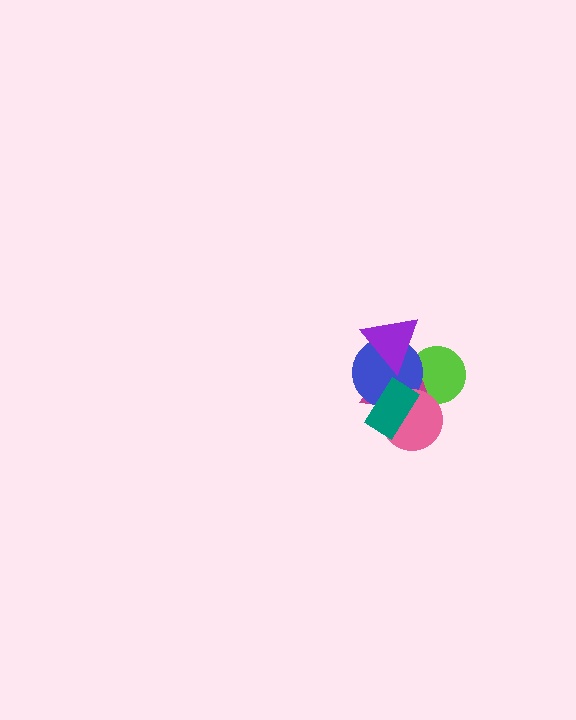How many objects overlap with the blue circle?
5 objects overlap with the blue circle.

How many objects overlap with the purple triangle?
2 objects overlap with the purple triangle.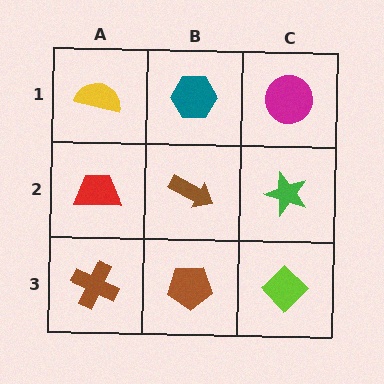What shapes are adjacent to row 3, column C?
A green star (row 2, column C), a brown pentagon (row 3, column B).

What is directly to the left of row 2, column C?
A brown arrow.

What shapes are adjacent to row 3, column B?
A brown arrow (row 2, column B), a brown cross (row 3, column A), a lime diamond (row 3, column C).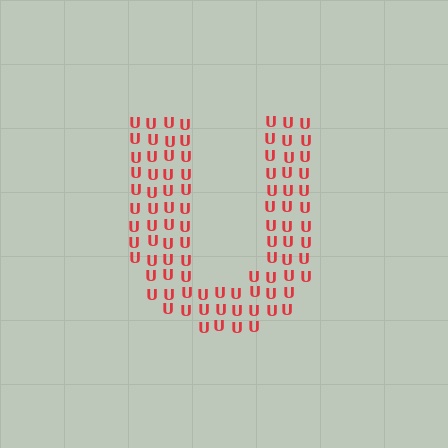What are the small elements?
The small elements are letter U's.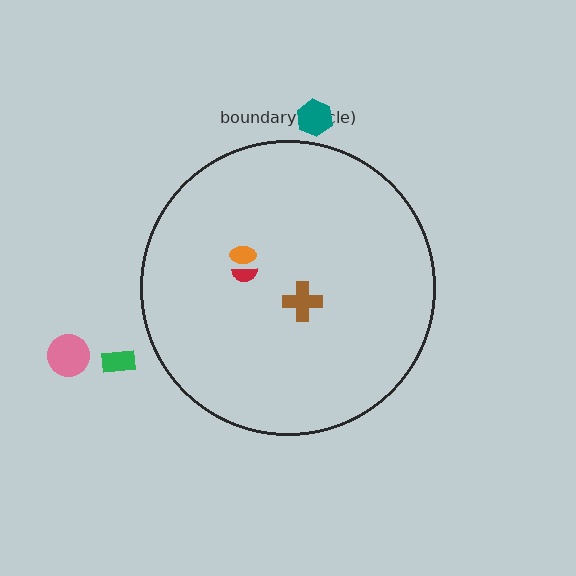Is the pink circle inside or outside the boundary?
Outside.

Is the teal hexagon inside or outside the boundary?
Outside.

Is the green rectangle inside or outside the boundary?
Outside.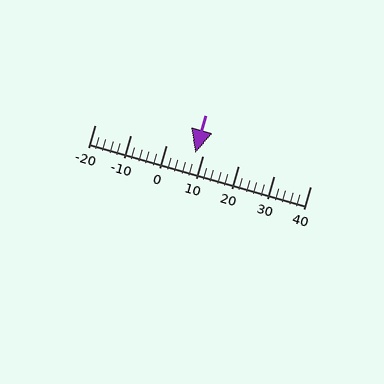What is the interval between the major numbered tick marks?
The major tick marks are spaced 10 units apart.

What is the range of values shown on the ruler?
The ruler shows values from -20 to 40.